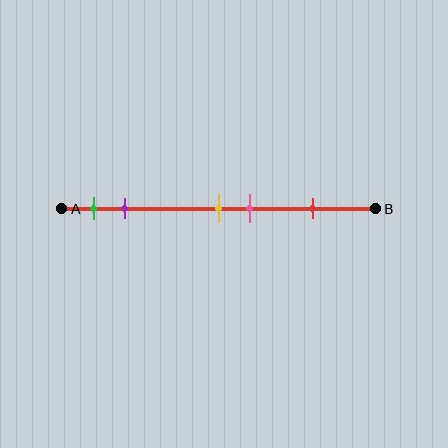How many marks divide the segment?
There are 5 marks dividing the segment.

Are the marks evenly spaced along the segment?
No, the marks are not evenly spaced.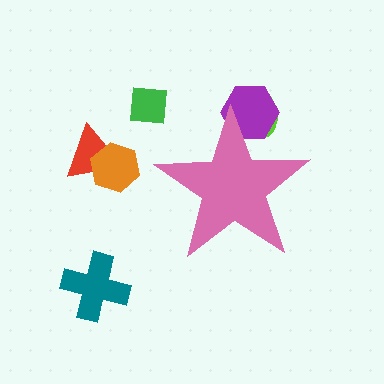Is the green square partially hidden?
No, the green square is fully visible.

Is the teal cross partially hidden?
No, the teal cross is fully visible.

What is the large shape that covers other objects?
A pink star.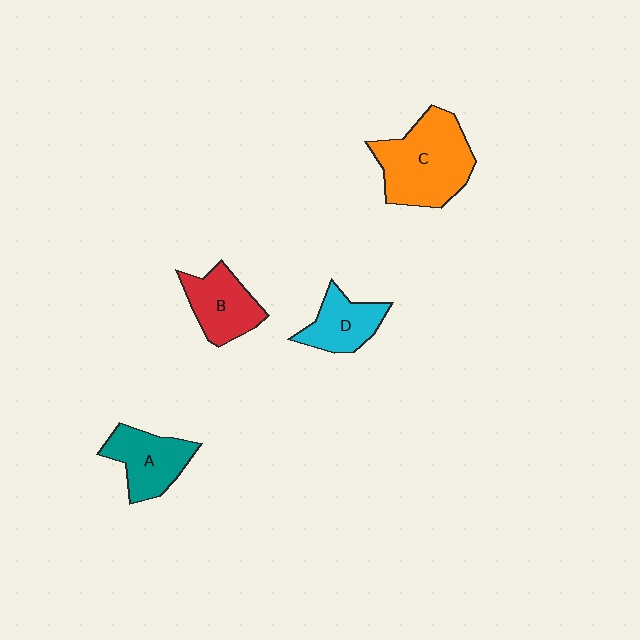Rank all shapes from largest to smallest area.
From largest to smallest: C (orange), A (teal), B (red), D (cyan).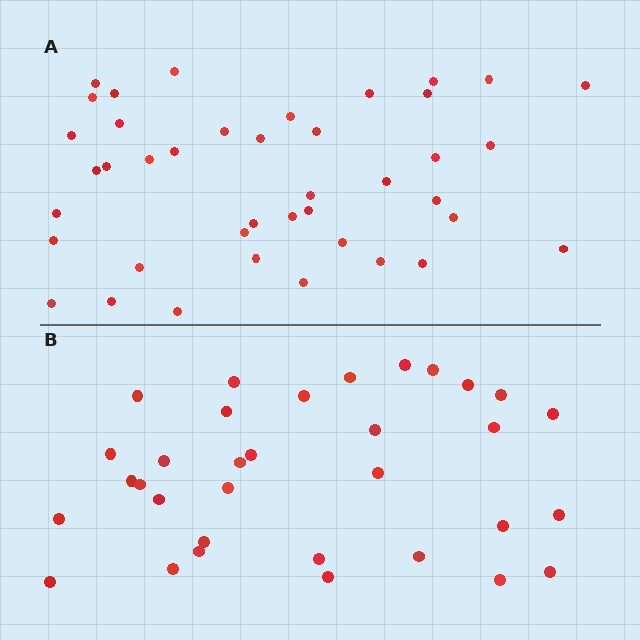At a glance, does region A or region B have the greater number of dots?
Region A (the top region) has more dots.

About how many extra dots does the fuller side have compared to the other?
Region A has roughly 8 or so more dots than region B.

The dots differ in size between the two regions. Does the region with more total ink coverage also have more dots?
No. Region B has more total ink coverage because its dots are larger, but region A actually contains more individual dots. Total area can be misleading — the number of items is what matters here.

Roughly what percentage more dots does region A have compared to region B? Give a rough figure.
About 25% more.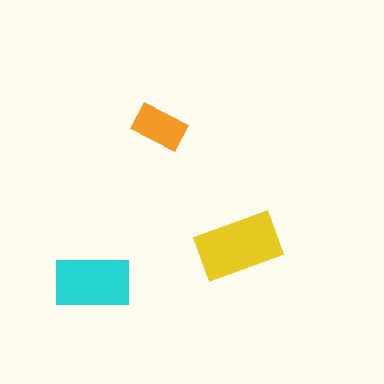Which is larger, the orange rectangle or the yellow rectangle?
The yellow one.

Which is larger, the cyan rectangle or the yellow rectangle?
The yellow one.